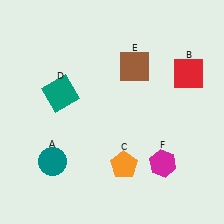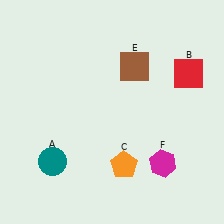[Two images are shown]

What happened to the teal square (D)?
The teal square (D) was removed in Image 2. It was in the top-left area of Image 1.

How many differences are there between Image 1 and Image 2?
There is 1 difference between the two images.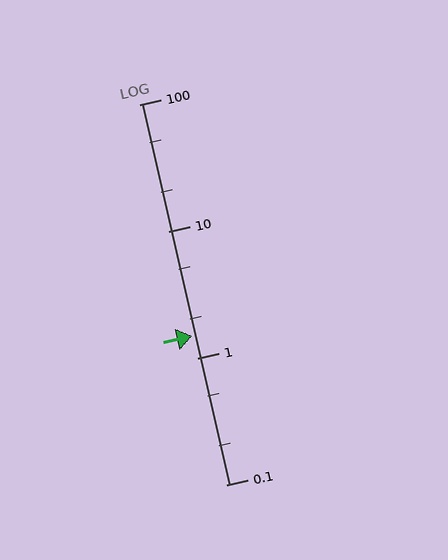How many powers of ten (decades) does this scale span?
The scale spans 3 decades, from 0.1 to 100.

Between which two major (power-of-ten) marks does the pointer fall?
The pointer is between 1 and 10.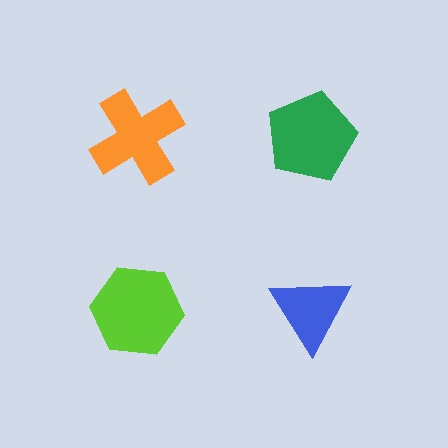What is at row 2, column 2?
A blue triangle.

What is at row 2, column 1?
A lime hexagon.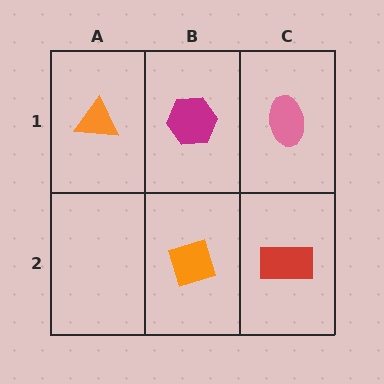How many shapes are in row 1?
3 shapes.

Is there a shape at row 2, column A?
No, that cell is empty.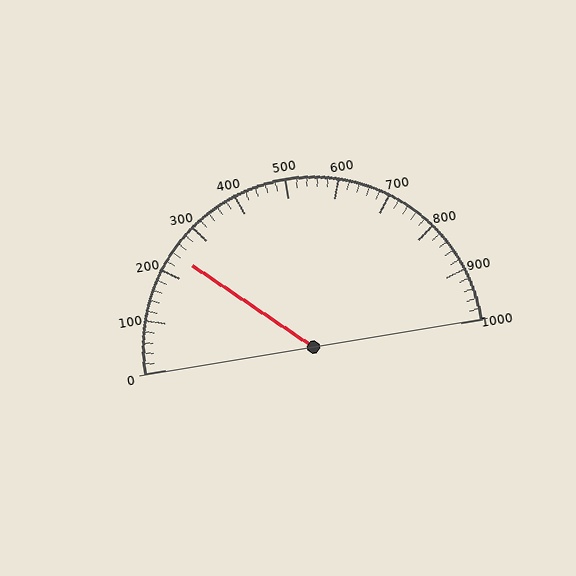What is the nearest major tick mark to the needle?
The nearest major tick mark is 200.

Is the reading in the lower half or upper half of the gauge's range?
The reading is in the lower half of the range (0 to 1000).